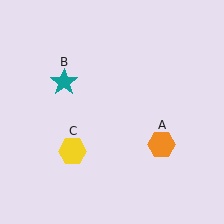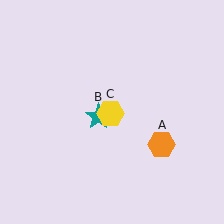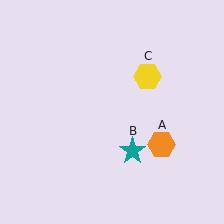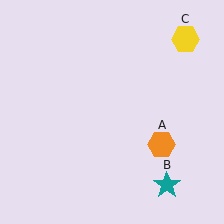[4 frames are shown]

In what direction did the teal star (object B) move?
The teal star (object B) moved down and to the right.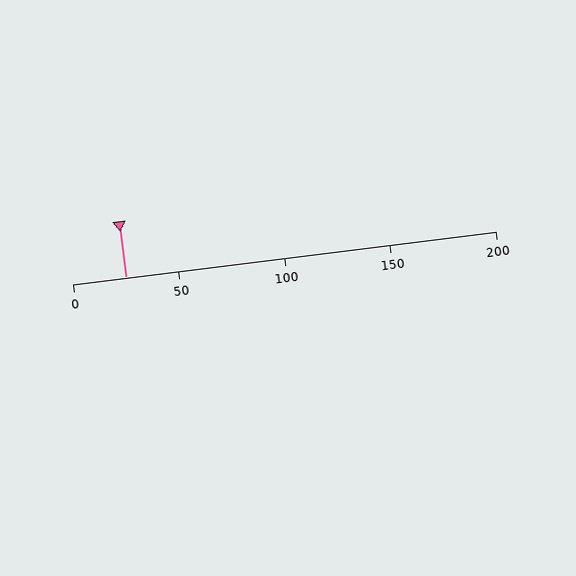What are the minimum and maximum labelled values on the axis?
The axis runs from 0 to 200.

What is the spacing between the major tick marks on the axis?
The major ticks are spaced 50 apart.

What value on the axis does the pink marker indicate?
The marker indicates approximately 25.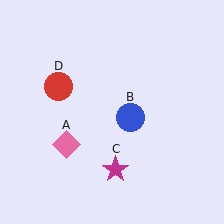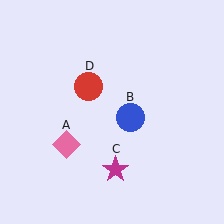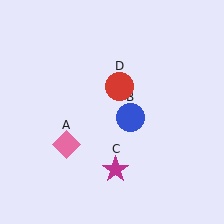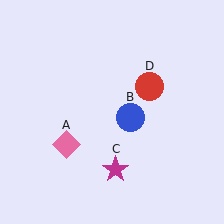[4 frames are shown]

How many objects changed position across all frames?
1 object changed position: red circle (object D).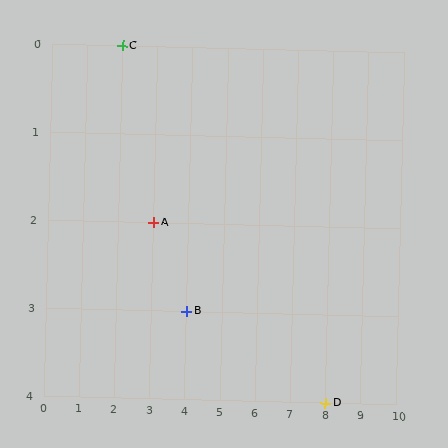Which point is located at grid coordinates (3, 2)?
Point A is at (3, 2).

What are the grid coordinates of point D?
Point D is at grid coordinates (8, 4).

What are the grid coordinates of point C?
Point C is at grid coordinates (2, 0).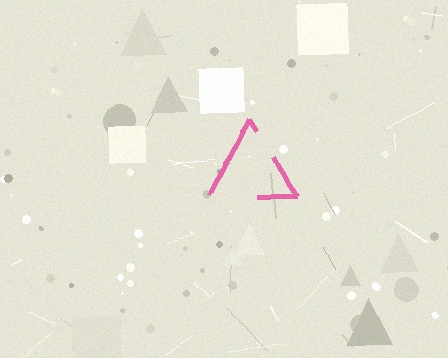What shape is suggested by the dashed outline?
The dashed outline suggests a triangle.